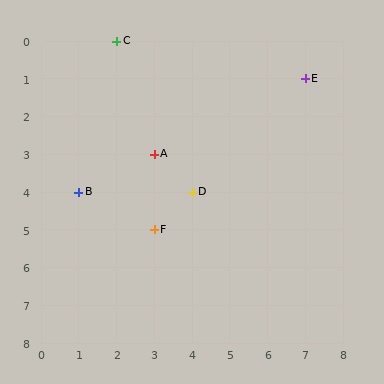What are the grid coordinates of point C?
Point C is at grid coordinates (2, 0).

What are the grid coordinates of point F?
Point F is at grid coordinates (3, 5).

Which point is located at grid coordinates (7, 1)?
Point E is at (7, 1).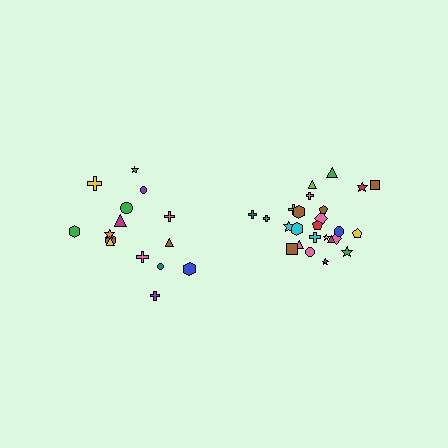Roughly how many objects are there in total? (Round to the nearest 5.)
Roughly 40 objects in total.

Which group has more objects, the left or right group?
The right group.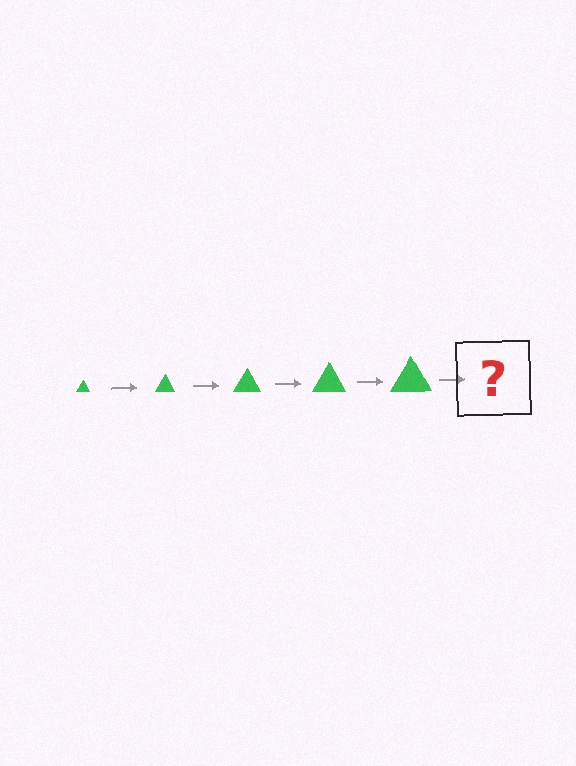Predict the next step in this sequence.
The next step is a green triangle, larger than the previous one.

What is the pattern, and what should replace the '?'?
The pattern is that the triangle gets progressively larger each step. The '?' should be a green triangle, larger than the previous one.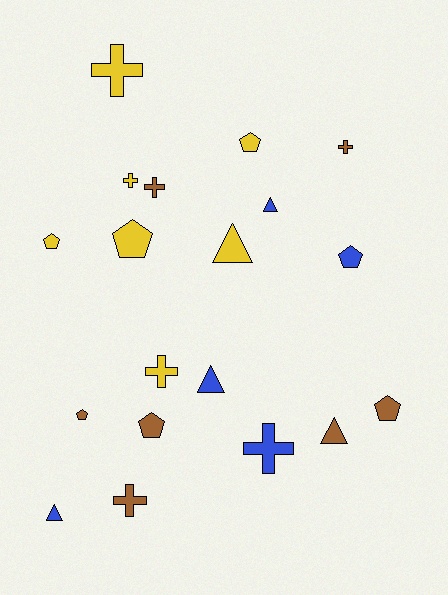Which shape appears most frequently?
Cross, with 7 objects.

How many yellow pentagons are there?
There are 3 yellow pentagons.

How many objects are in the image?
There are 19 objects.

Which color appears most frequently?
Brown, with 7 objects.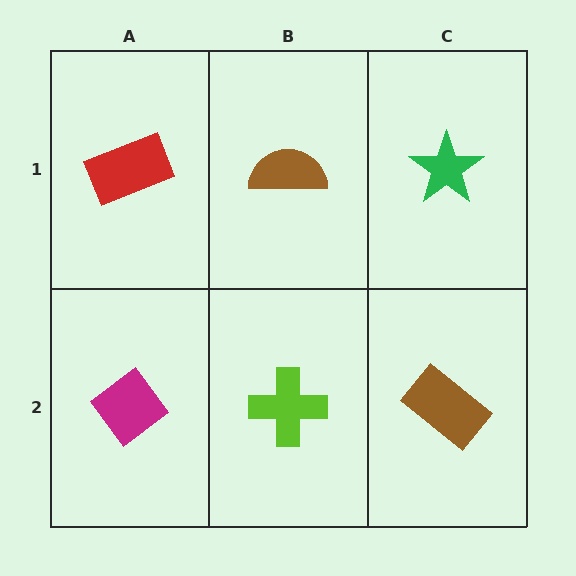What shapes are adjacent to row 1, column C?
A brown rectangle (row 2, column C), a brown semicircle (row 1, column B).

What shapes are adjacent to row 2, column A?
A red rectangle (row 1, column A), a lime cross (row 2, column B).